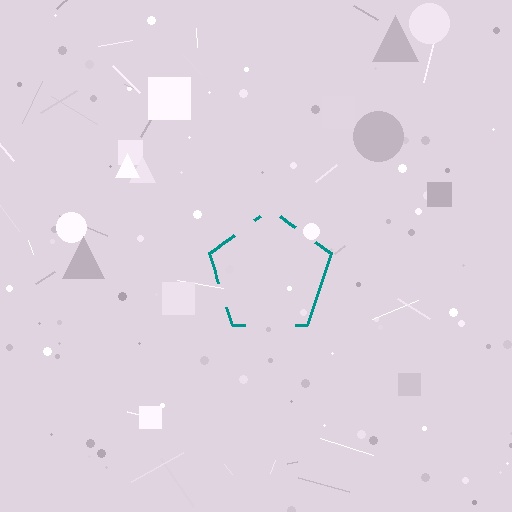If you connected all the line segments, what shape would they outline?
They would outline a pentagon.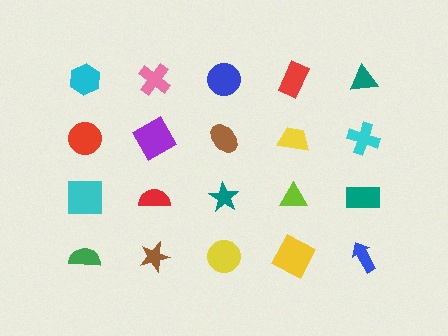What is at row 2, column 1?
A red circle.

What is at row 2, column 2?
A purple square.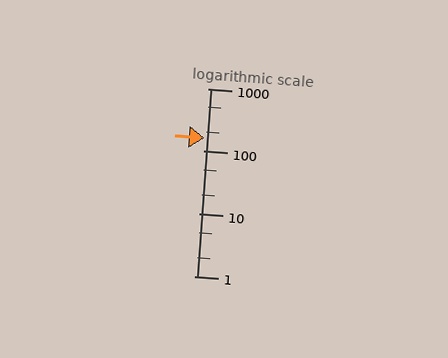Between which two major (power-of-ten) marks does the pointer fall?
The pointer is between 100 and 1000.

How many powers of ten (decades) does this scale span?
The scale spans 3 decades, from 1 to 1000.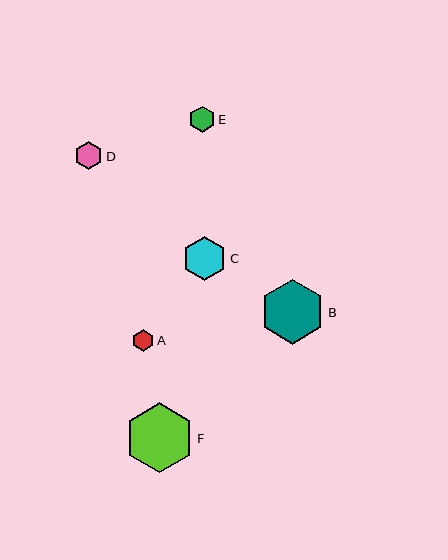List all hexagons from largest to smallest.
From largest to smallest: F, B, C, D, E, A.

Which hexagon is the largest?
Hexagon F is the largest with a size of approximately 70 pixels.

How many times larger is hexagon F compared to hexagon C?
Hexagon F is approximately 1.6 times the size of hexagon C.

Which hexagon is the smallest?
Hexagon A is the smallest with a size of approximately 22 pixels.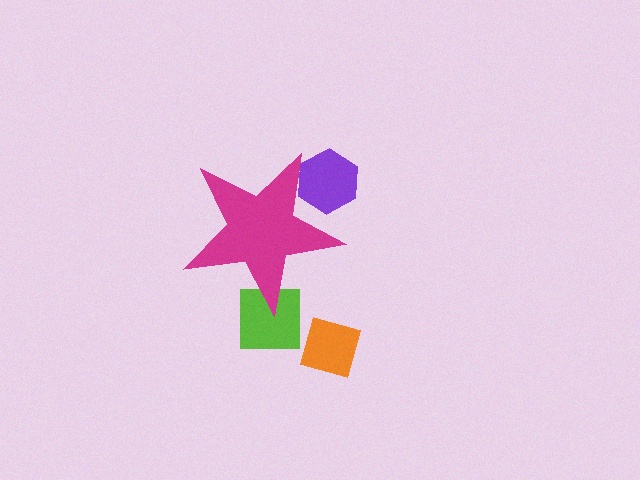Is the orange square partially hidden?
No, the orange square is fully visible.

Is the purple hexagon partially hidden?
Yes, the purple hexagon is partially hidden behind the magenta star.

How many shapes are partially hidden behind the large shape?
2 shapes are partially hidden.